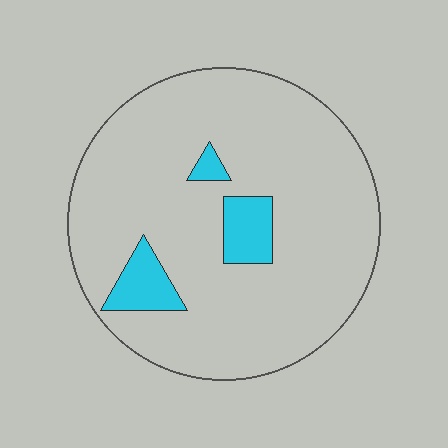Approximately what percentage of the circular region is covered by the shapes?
Approximately 10%.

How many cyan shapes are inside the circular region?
3.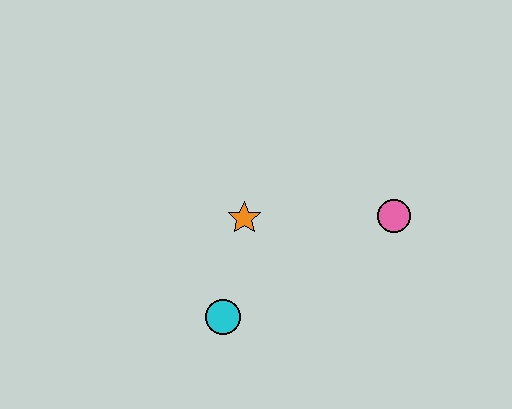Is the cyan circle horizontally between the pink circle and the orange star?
No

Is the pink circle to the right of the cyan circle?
Yes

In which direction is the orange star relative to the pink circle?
The orange star is to the left of the pink circle.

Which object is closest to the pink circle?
The orange star is closest to the pink circle.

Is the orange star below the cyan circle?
No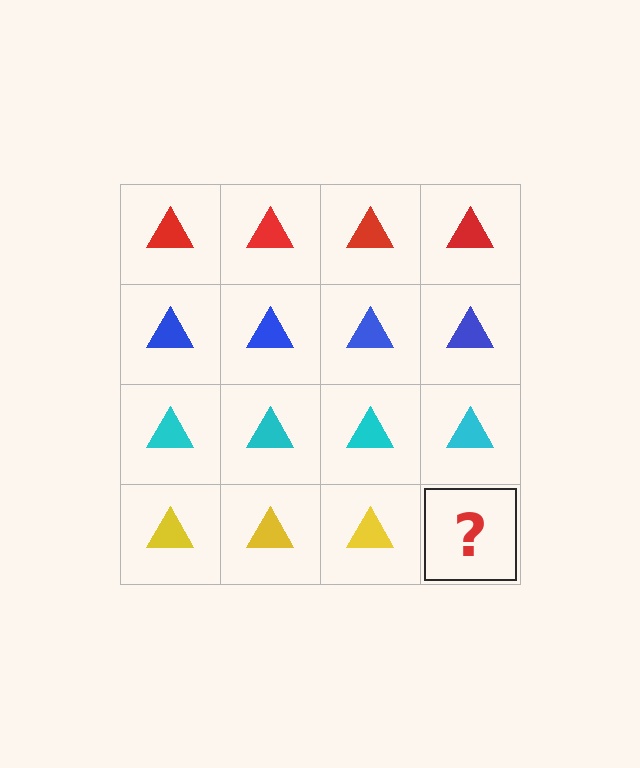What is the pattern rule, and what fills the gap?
The rule is that each row has a consistent color. The gap should be filled with a yellow triangle.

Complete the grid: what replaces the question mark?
The question mark should be replaced with a yellow triangle.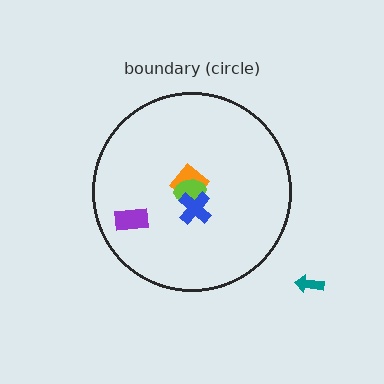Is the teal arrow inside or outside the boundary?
Outside.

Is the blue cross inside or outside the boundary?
Inside.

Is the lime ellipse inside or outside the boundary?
Inside.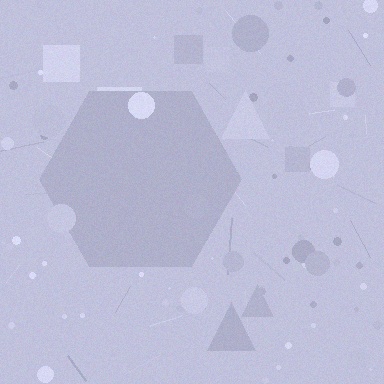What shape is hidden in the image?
A hexagon is hidden in the image.